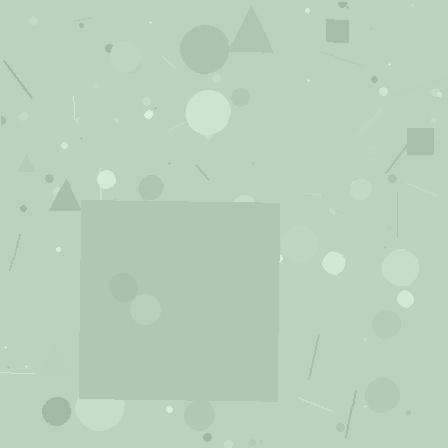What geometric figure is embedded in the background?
A square is embedded in the background.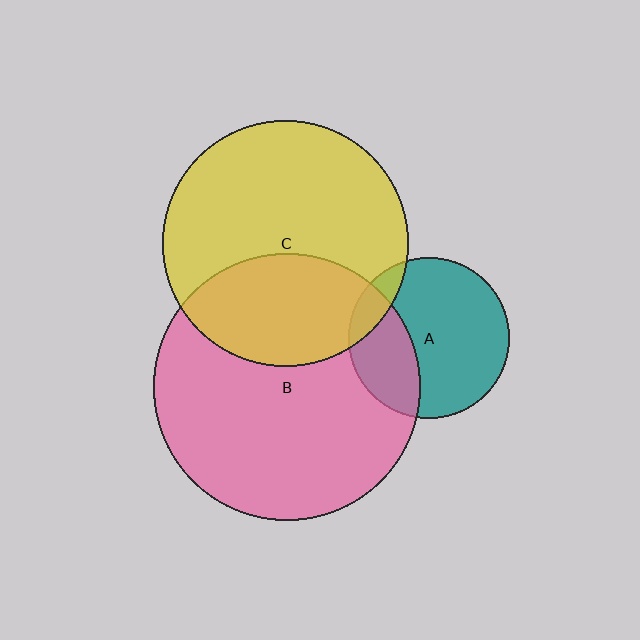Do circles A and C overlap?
Yes.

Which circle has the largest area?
Circle B (pink).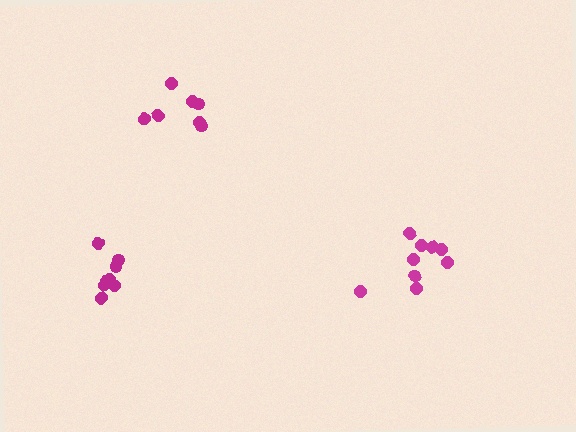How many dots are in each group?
Group 1: 7 dots, Group 2: 9 dots, Group 3: 9 dots (25 total).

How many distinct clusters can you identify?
There are 3 distinct clusters.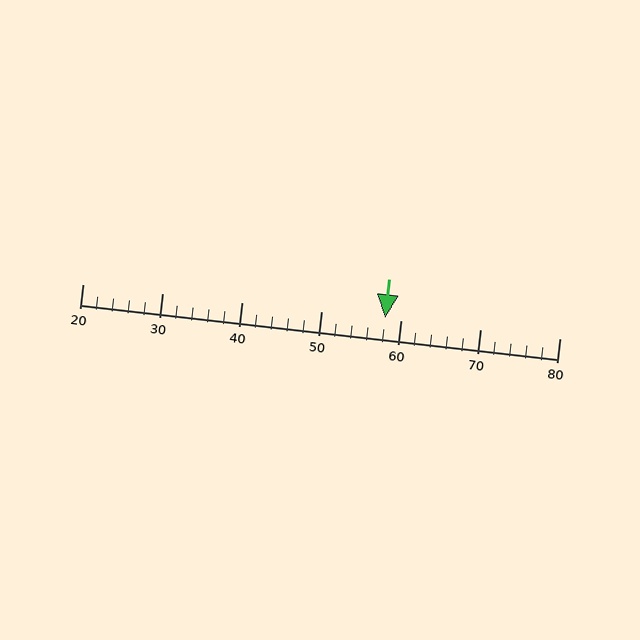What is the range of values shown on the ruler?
The ruler shows values from 20 to 80.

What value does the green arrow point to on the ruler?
The green arrow points to approximately 58.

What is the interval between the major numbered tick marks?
The major tick marks are spaced 10 units apart.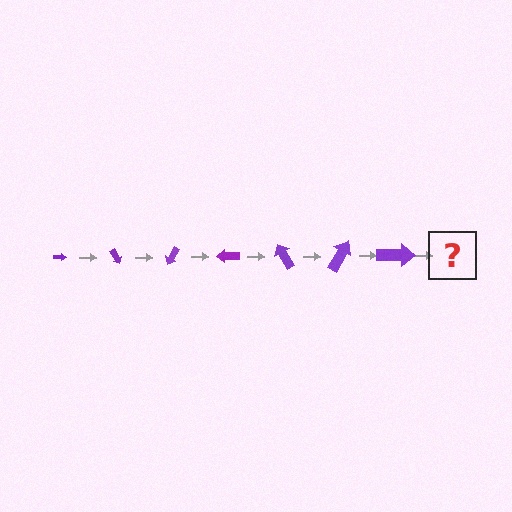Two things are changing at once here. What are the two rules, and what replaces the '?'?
The two rules are that the arrow grows larger each step and it rotates 60 degrees each step. The '?' should be an arrow, larger than the previous one and rotated 420 degrees from the start.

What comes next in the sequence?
The next element should be an arrow, larger than the previous one and rotated 420 degrees from the start.